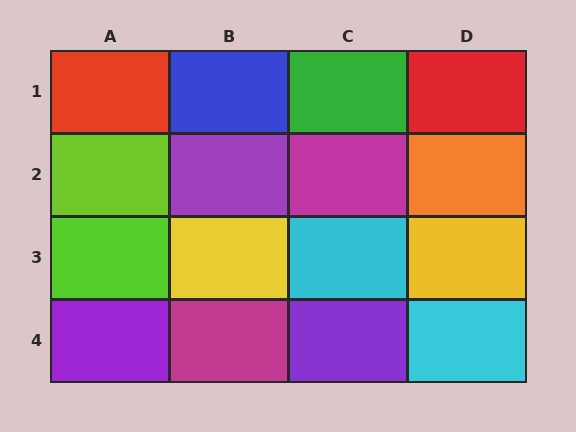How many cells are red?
2 cells are red.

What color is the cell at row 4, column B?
Magenta.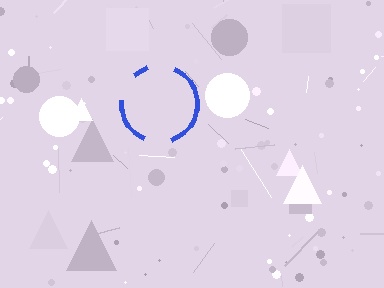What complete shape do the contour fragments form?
The contour fragments form a circle.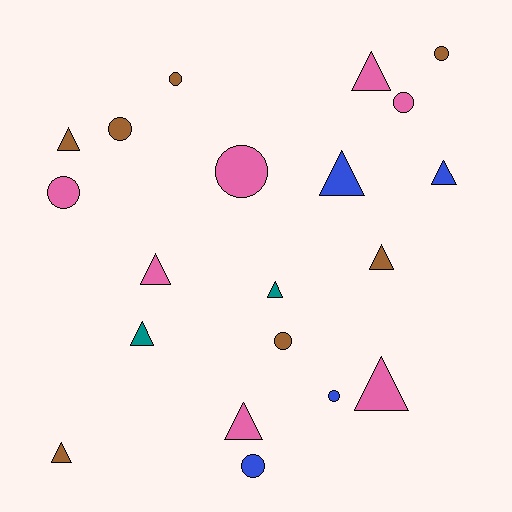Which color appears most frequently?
Brown, with 7 objects.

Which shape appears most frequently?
Triangle, with 11 objects.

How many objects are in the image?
There are 20 objects.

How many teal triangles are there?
There are 2 teal triangles.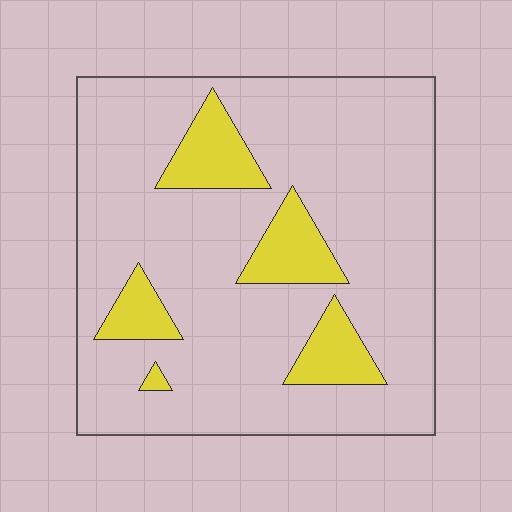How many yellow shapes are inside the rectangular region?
5.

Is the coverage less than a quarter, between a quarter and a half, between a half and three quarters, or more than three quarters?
Less than a quarter.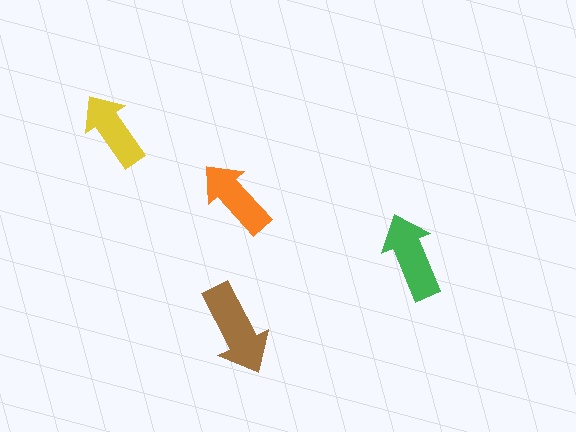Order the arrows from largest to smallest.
the brown one, the green one, the orange one, the yellow one.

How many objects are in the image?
There are 4 objects in the image.